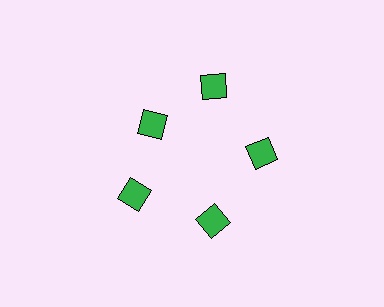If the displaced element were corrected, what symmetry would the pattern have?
It would have 5-fold rotational symmetry — the pattern would map onto itself every 72 degrees.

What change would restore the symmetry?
The symmetry would be restored by moving it outward, back onto the ring so that all 5 diamonds sit at equal angles and equal distance from the center.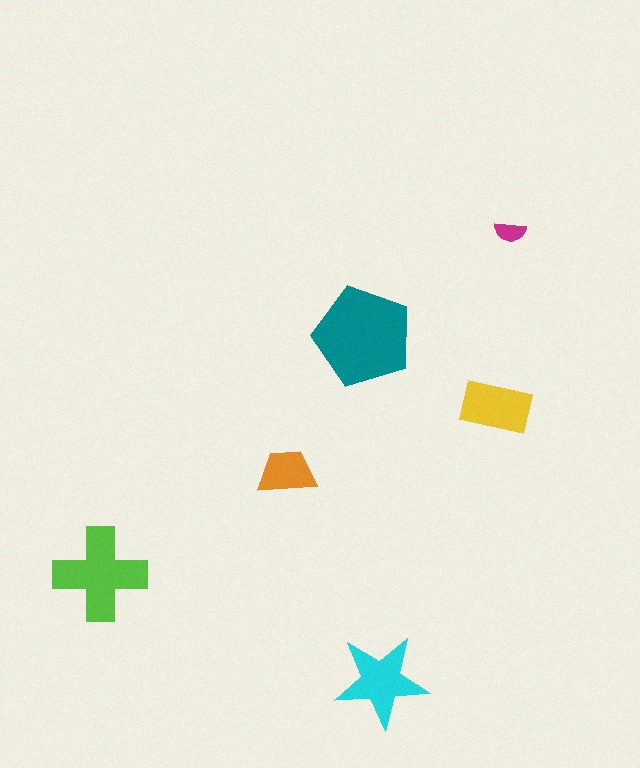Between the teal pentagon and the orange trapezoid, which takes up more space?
The teal pentagon.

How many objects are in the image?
There are 6 objects in the image.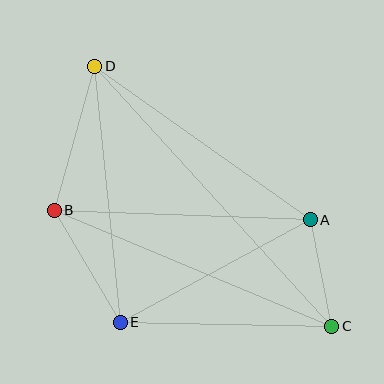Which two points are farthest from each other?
Points C and D are farthest from each other.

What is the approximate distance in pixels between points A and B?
The distance between A and B is approximately 256 pixels.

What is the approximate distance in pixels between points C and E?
The distance between C and E is approximately 212 pixels.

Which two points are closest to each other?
Points A and C are closest to each other.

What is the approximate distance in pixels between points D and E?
The distance between D and E is approximately 257 pixels.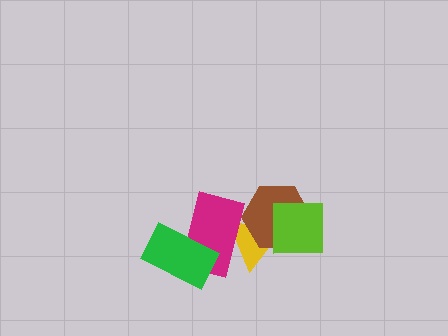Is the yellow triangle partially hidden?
Yes, it is partially covered by another shape.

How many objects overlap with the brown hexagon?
2 objects overlap with the brown hexagon.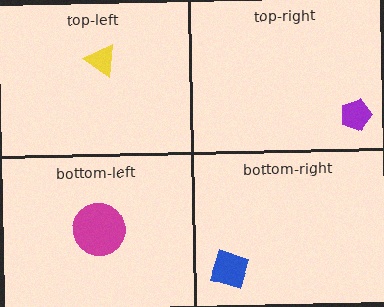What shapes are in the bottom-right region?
The blue diamond.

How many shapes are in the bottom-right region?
1.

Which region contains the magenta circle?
The bottom-left region.